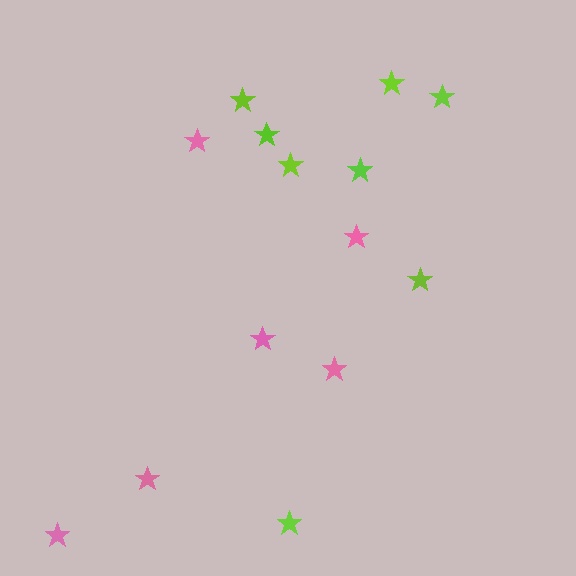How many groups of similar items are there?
There are 2 groups: one group of pink stars (6) and one group of lime stars (8).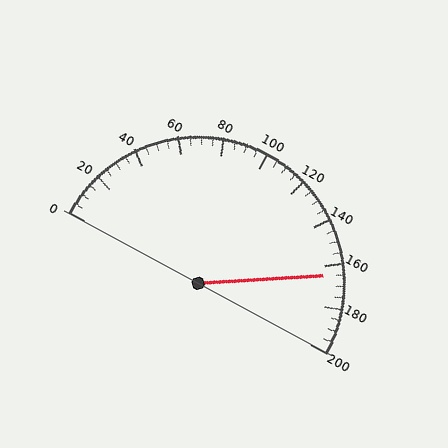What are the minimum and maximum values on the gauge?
The gauge ranges from 0 to 200.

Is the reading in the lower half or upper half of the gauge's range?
The reading is in the upper half of the range (0 to 200).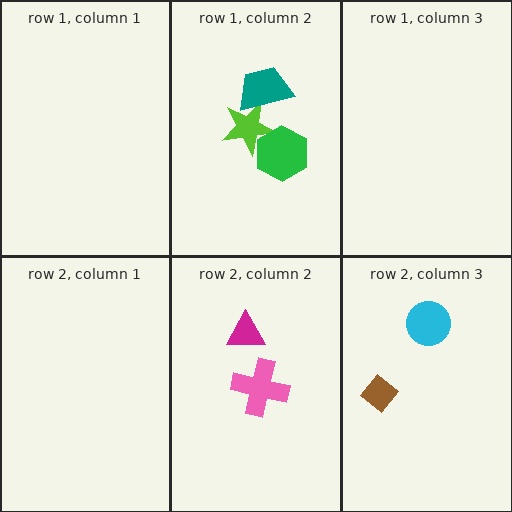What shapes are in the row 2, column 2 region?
The pink cross, the magenta triangle.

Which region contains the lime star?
The row 1, column 2 region.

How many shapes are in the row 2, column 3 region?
2.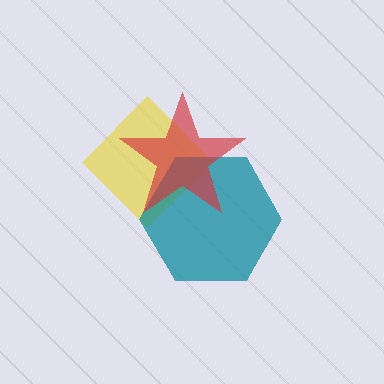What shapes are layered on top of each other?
The layered shapes are: a yellow diamond, a teal hexagon, a red star.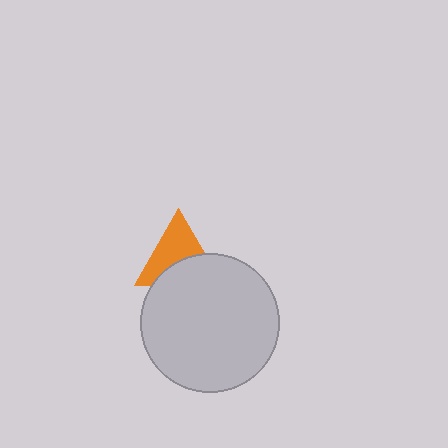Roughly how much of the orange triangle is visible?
About half of it is visible (roughly 57%).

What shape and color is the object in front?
The object in front is a light gray circle.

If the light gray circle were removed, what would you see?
You would see the complete orange triangle.